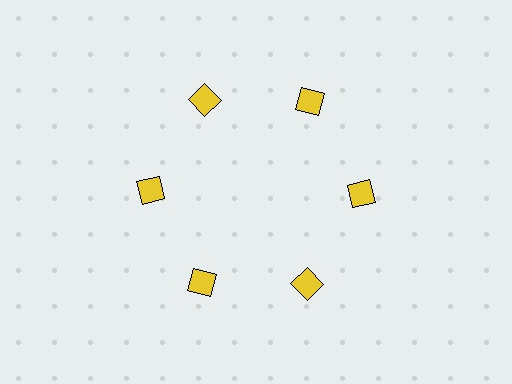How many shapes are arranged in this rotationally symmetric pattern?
There are 6 shapes, arranged in 6 groups of 1.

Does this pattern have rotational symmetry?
Yes, this pattern has 6-fold rotational symmetry. It looks the same after rotating 60 degrees around the center.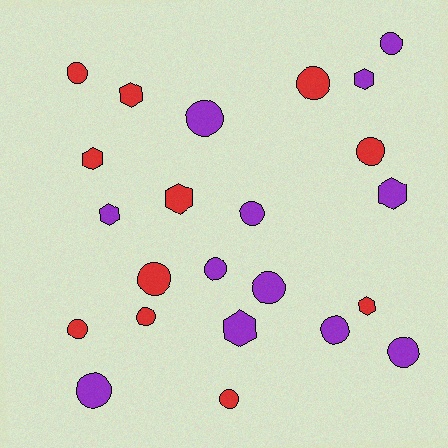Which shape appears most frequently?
Circle, with 15 objects.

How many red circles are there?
There are 7 red circles.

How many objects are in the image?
There are 23 objects.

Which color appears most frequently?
Purple, with 12 objects.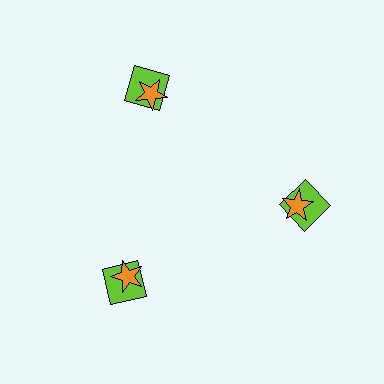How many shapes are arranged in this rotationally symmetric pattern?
There are 6 shapes, arranged in 3 groups of 2.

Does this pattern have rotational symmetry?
Yes, this pattern has 3-fold rotational symmetry. It looks the same after rotating 120 degrees around the center.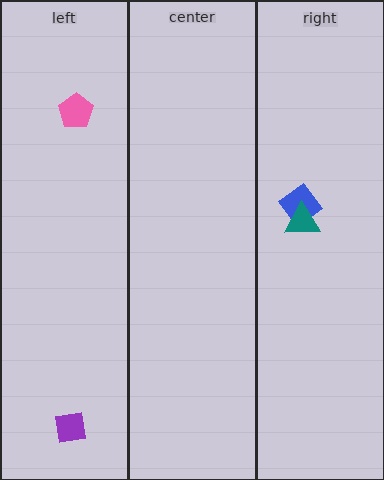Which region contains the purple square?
The left region.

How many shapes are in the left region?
2.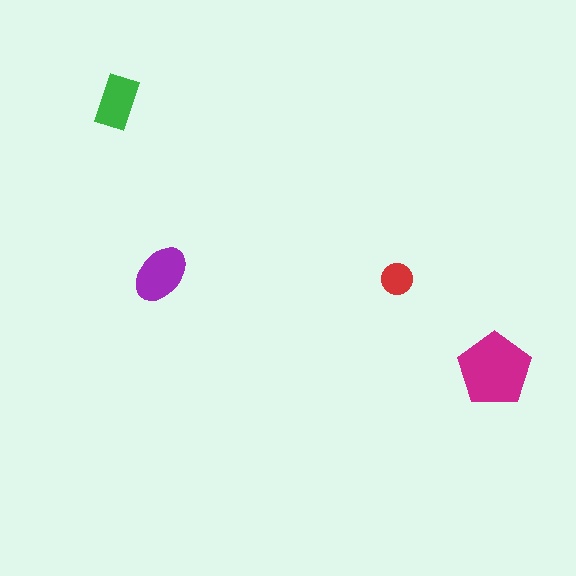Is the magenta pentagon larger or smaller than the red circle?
Larger.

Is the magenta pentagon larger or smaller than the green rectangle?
Larger.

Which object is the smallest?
The red circle.